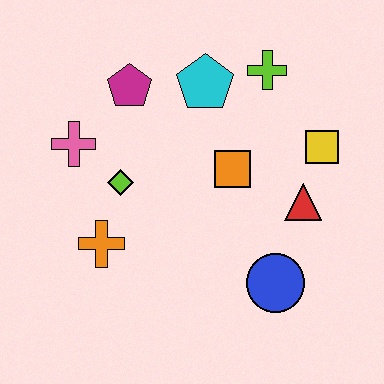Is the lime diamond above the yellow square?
No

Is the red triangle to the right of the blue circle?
Yes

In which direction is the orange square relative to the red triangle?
The orange square is to the left of the red triangle.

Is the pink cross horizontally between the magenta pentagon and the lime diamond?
No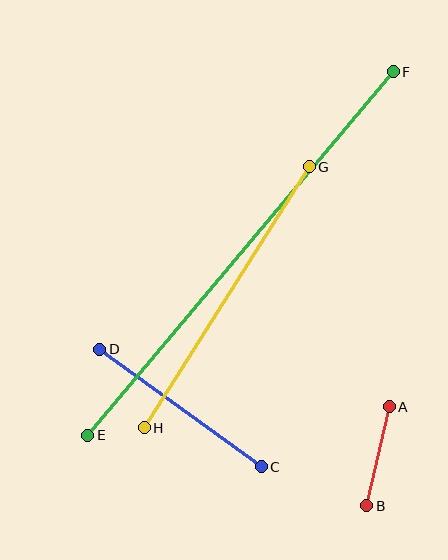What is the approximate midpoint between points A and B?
The midpoint is at approximately (378, 456) pixels.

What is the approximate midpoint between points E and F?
The midpoint is at approximately (240, 254) pixels.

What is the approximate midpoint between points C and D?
The midpoint is at approximately (180, 408) pixels.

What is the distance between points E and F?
The distance is approximately 475 pixels.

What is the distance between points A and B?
The distance is approximately 101 pixels.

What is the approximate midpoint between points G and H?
The midpoint is at approximately (227, 297) pixels.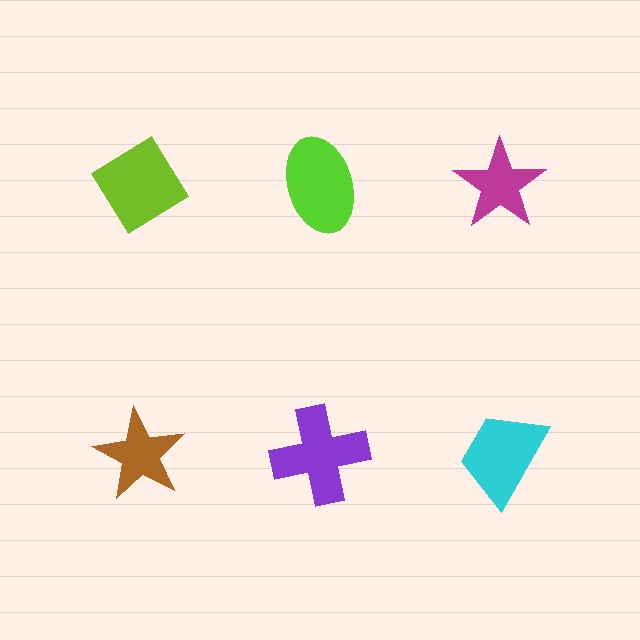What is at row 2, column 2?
A purple cross.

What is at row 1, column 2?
A lime ellipse.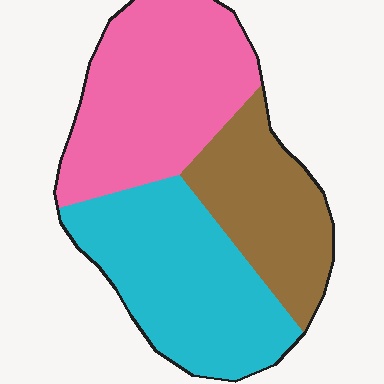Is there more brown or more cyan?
Cyan.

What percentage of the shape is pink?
Pink takes up about three eighths (3/8) of the shape.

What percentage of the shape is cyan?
Cyan covers about 35% of the shape.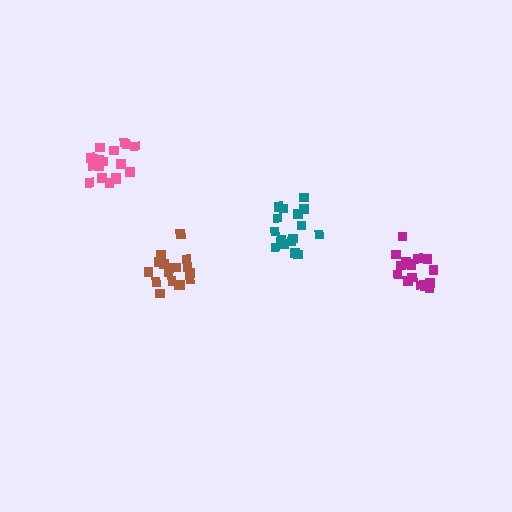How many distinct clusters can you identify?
There are 4 distinct clusters.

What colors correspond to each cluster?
The clusters are colored: magenta, teal, pink, brown.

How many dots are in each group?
Group 1: 16 dots, Group 2: 17 dots, Group 3: 20 dots, Group 4: 17 dots (70 total).